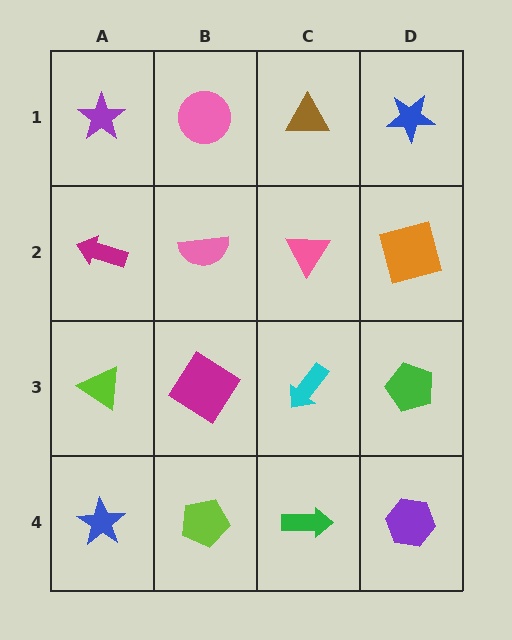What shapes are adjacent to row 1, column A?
A magenta arrow (row 2, column A), a pink circle (row 1, column B).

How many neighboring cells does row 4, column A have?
2.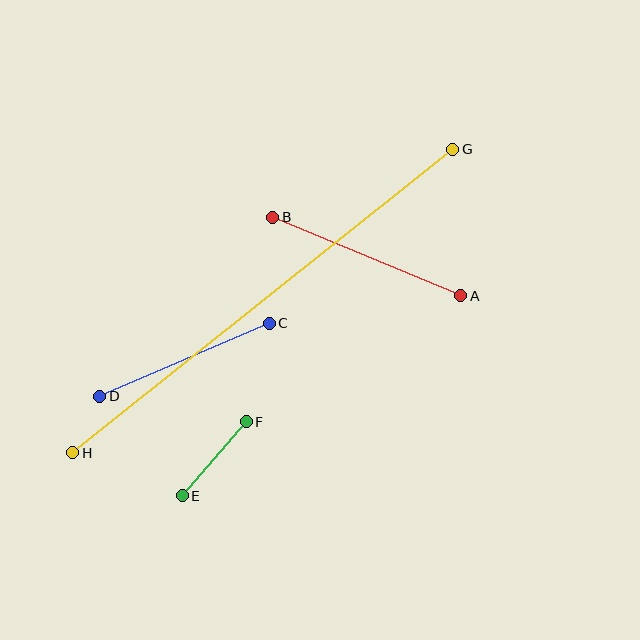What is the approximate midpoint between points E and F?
The midpoint is at approximately (214, 459) pixels.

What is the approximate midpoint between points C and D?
The midpoint is at approximately (185, 360) pixels.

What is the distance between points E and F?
The distance is approximately 98 pixels.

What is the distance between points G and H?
The distance is approximately 487 pixels.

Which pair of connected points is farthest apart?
Points G and H are farthest apart.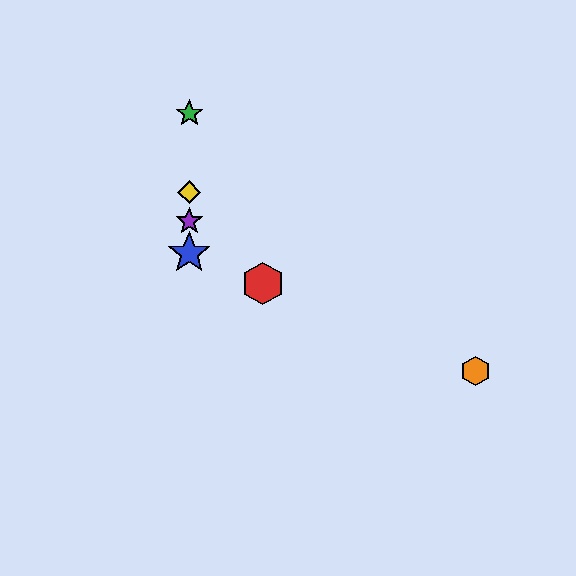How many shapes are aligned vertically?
4 shapes (the blue star, the green star, the yellow diamond, the purple star) are aligned vertically.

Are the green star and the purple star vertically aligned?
Yes, both are at x≈189.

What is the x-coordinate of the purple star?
The purple star is at x≈189.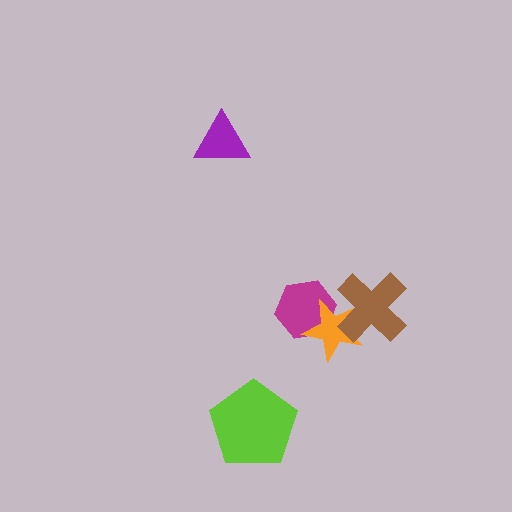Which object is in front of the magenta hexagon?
The orange star is in front of the magenta hexagon.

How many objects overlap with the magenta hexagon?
1 object overlaps with the magenta hexagon.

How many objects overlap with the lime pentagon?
0 objects overlap with the lime pentagon.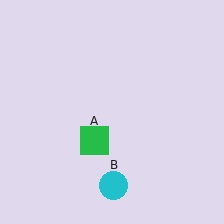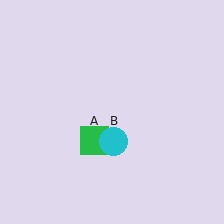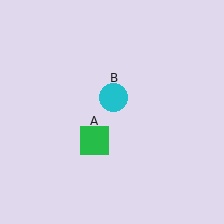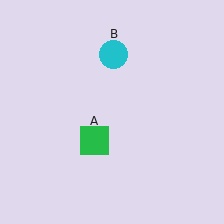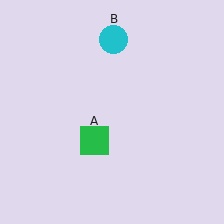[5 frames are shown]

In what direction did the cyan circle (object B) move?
The cyan circle (object B) moved up.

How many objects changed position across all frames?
1 object changed position: cyan circle (object B).